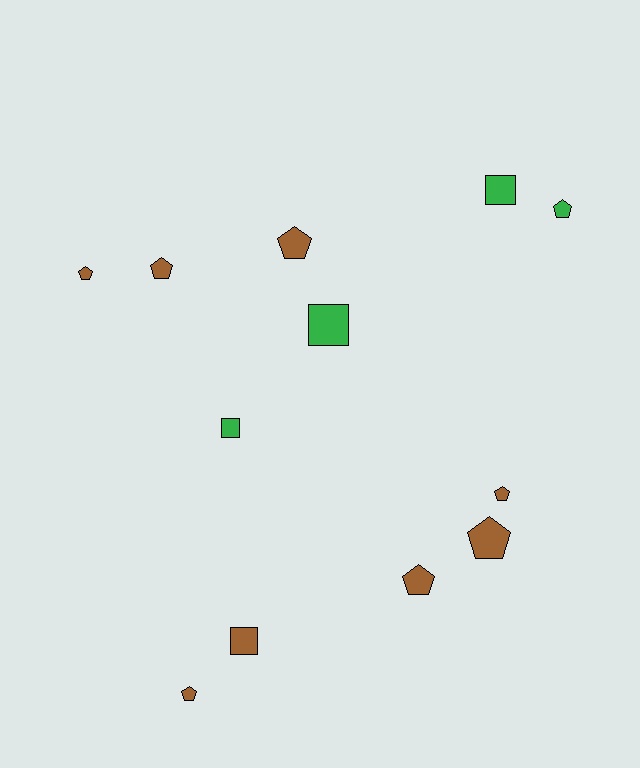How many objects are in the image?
There are 12 objects.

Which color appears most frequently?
Brown, with 8 objects.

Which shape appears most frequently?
Pentagon, with 8 objects.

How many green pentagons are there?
There is 1 green pentagon.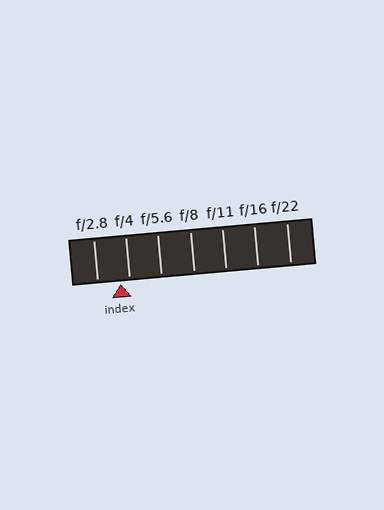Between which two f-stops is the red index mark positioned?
The index mark is between f/2.8 and f/4.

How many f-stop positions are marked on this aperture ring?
There are 7 f-stop positions marked.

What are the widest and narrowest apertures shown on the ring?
The widest aperture shown is f/2.8 and the narrowest is f/22.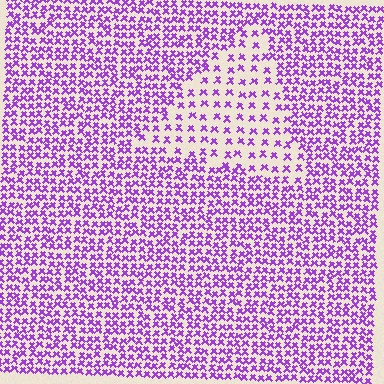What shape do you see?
I see a triangle.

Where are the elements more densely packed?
The elements are more densely packed outside the triangle boundary.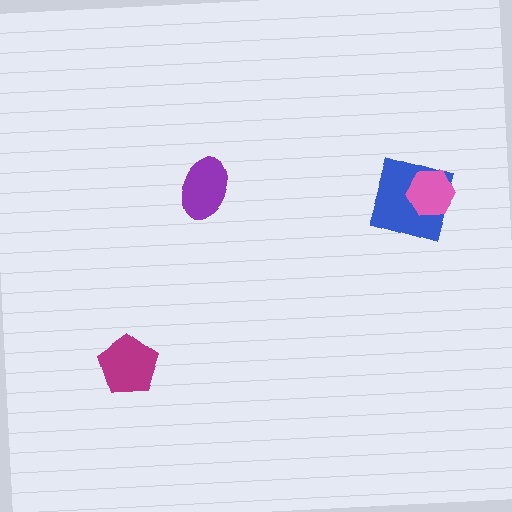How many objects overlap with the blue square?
1 object overlaps with the blue square.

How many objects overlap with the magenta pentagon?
0 objects overlap with the magenta pentagon.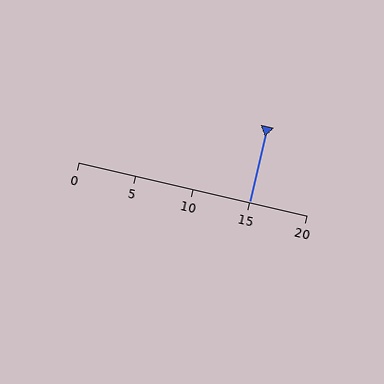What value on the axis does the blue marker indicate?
The marker indicates approximately 15.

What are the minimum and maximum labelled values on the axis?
The axis runs from 0 to 20.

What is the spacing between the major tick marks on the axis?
The major ticks are spaced 5 apart.